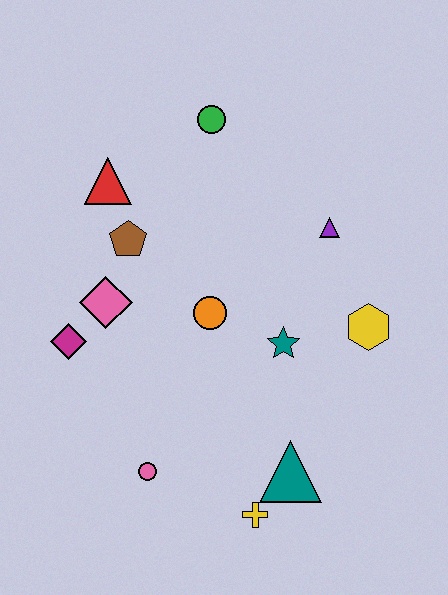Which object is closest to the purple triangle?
The yellow hexagon is closest to the purple triangle.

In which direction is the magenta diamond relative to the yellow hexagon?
The magenta diamond is to the left of the yellow hexagon.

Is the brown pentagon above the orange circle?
Yes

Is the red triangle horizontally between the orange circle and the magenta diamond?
Yes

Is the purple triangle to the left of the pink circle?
No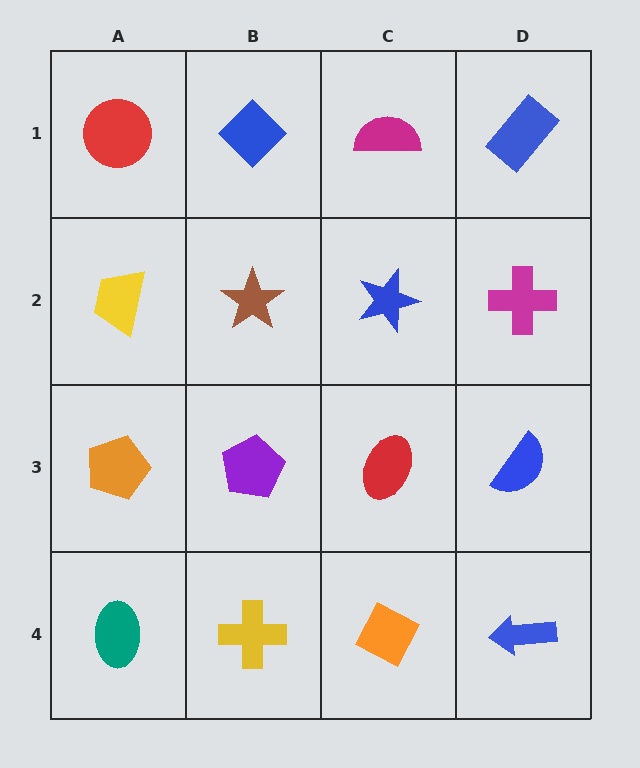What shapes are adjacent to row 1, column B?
A brown star (row 2, column B), a red circle (row 1, column A), a magenta semicircle (row 1, column C).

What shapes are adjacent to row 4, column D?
A blue semicircle (row 3, column D), an orange diamond (row 4, column C).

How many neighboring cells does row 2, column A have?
3.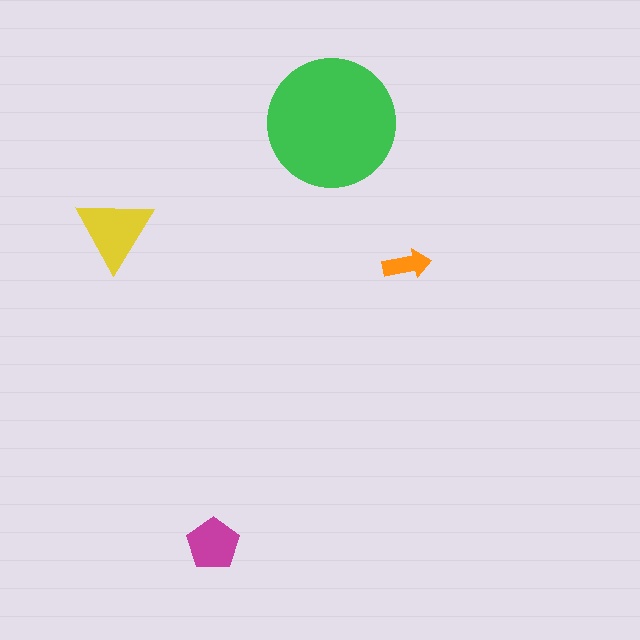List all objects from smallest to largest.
The orange arrow, the magenta pentagon, the yellow triangle, the green circle.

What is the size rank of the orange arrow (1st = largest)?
4th.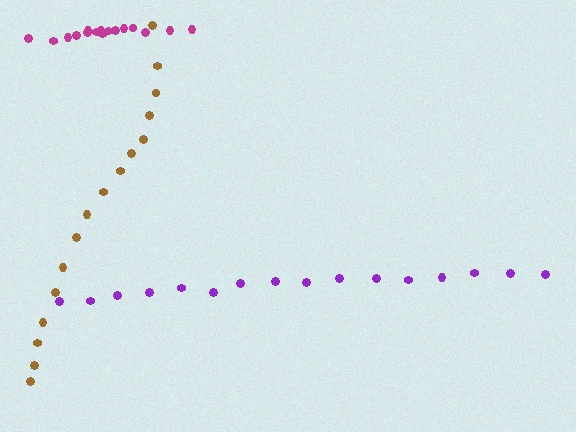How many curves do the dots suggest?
There are 3 distinct paths.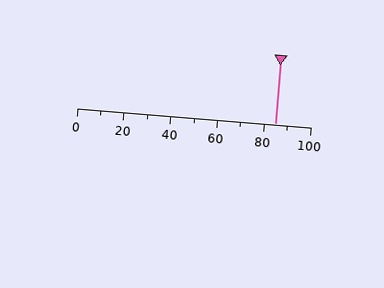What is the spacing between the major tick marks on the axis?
The major ticks are spaced 20 apart.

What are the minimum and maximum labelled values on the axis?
The axis runs from 0 to 100.